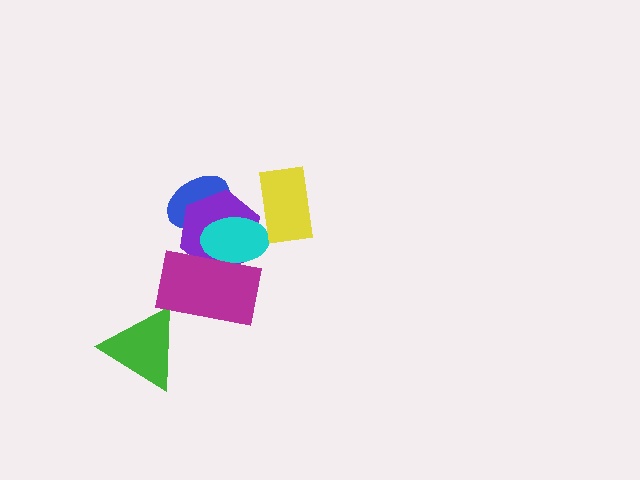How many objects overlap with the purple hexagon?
3 objects overlap with the purple hexagon.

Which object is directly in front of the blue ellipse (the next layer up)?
The purple hexagon is directly in front of the blue ellipse.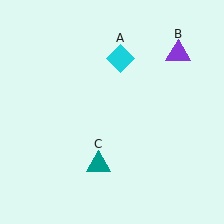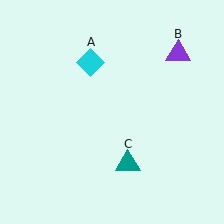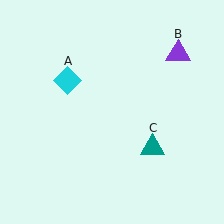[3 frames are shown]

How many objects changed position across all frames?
2 objects changed position: cyan diamond (object A), teal triangle (object C).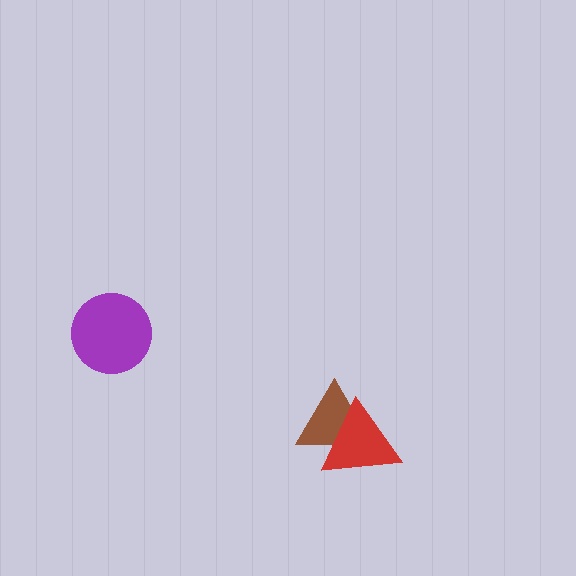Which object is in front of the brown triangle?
The red triangle is in front of the brown triangle.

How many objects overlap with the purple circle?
0 objects overlap with the purple circle.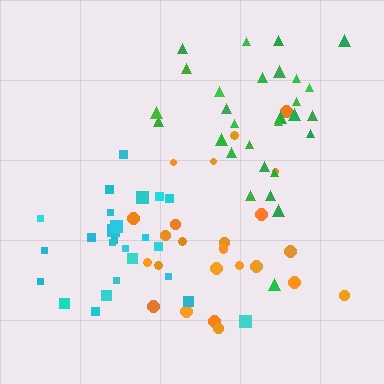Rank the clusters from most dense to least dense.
cyan, green, orange.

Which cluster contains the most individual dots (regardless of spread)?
Green (29).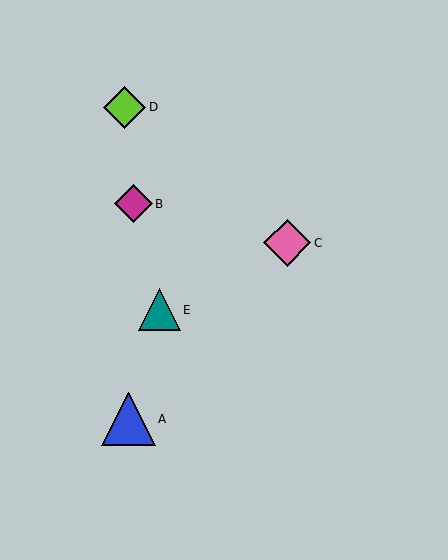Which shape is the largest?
The blue triangle (labeled A) is the largest.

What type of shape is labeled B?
Shape B is a magenta diamond.